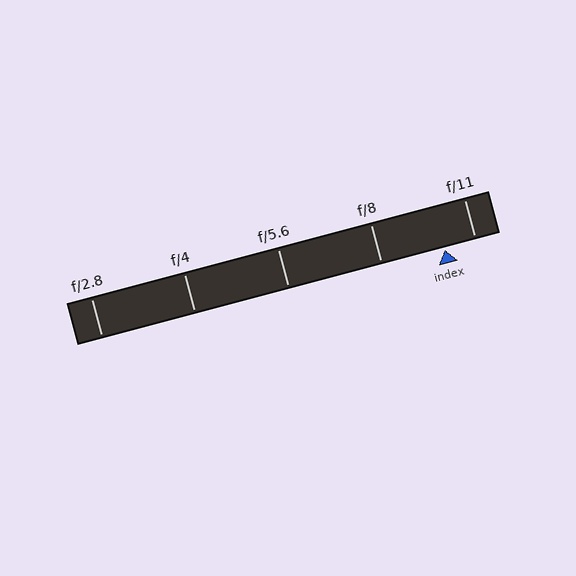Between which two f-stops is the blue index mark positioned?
The index mark is between f/8 and f/11.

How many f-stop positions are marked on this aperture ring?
There are 5 f-stop positions marked.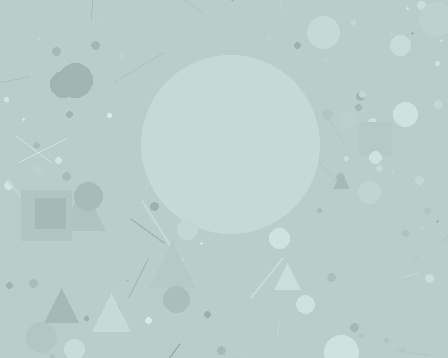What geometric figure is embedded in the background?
A circle is embedded in the background.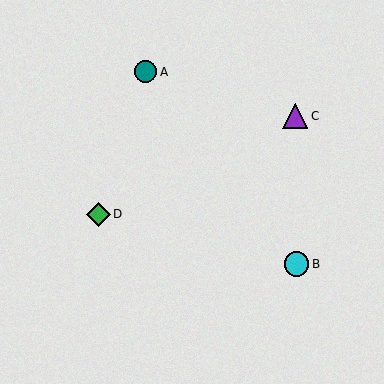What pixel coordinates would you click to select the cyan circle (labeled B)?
Click at (296, 264) to select the cyan circle B.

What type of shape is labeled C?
Shape C is a purple triangle.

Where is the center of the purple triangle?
The center of the purple triangle is at (295, 116).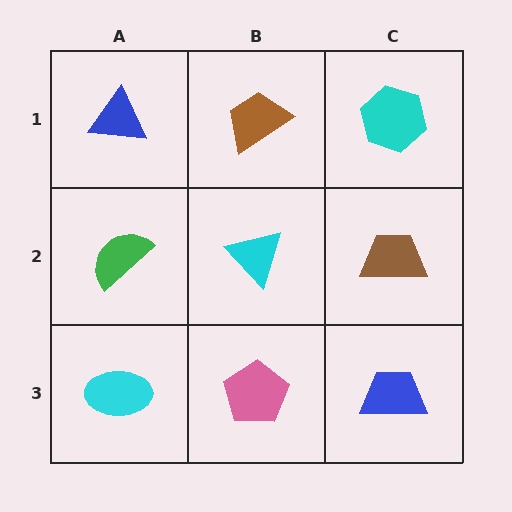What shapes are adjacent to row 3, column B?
A cyan triangle (row 2, column B), a cyan ellipse (row 3, column A), a blue trapezoid (row 3, column C).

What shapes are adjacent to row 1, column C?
A brown trapezoid (row 2, column C), a brown trapezoid (row 1, column B).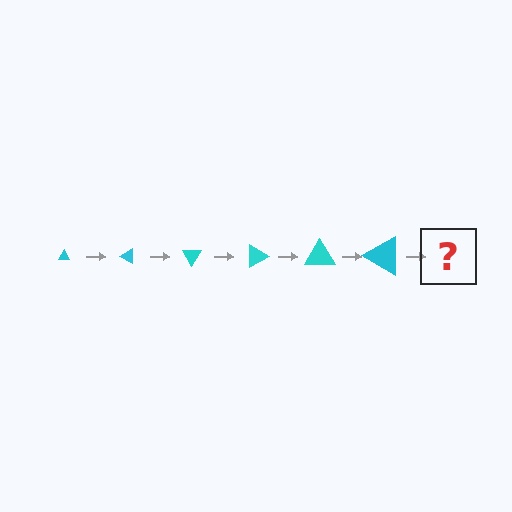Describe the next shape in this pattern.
It should be a triangle, larger than the previous one and rotated 180 degrees from the start.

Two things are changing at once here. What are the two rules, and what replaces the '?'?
The two rules are that the triangle grows larger each step and it rotates 30 degrees each step. The '?' should be a triangle, larger than the previous one and rotated 180 degrees from the start.